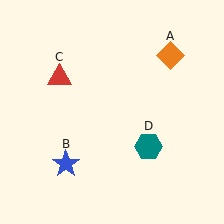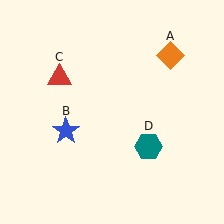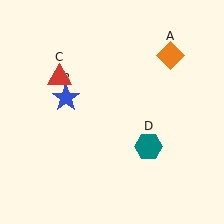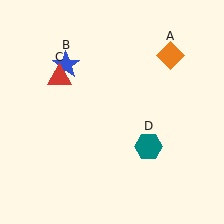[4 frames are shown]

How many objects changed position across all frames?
1 object changed position: blue star (object B).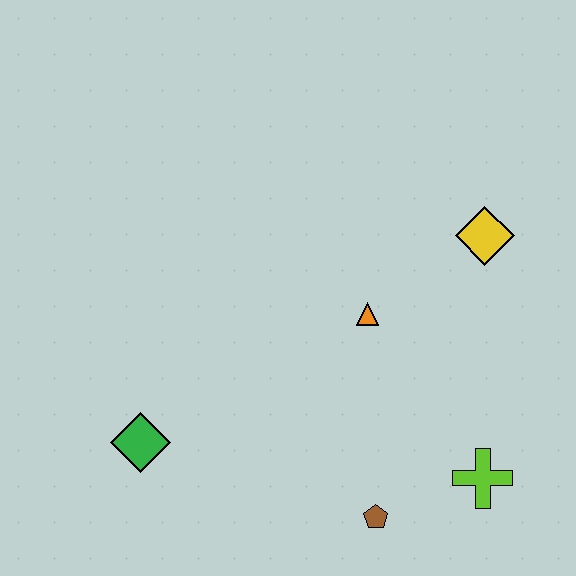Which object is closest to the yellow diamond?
The orange triangle is closest to the yellow diamond.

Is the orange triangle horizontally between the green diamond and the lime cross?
Yes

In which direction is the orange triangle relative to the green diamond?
The orange triangle is to the right of the green diamond.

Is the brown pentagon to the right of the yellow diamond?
No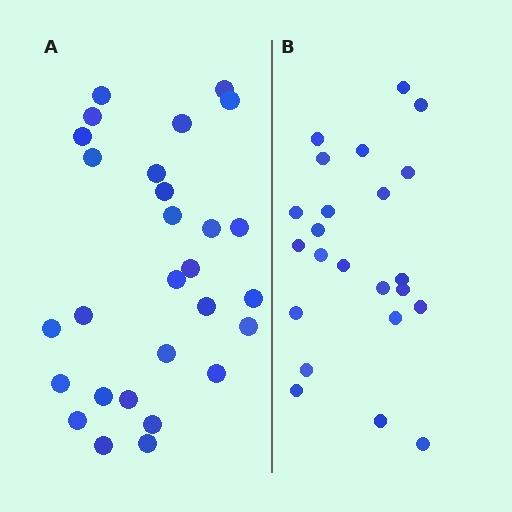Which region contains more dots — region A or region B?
Region A (the left region) has more dots.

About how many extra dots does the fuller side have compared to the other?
Region A has about 5 more dots than region B.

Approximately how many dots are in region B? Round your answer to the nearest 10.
About 20 dots. (The exact count is 23, which rounds to 20.)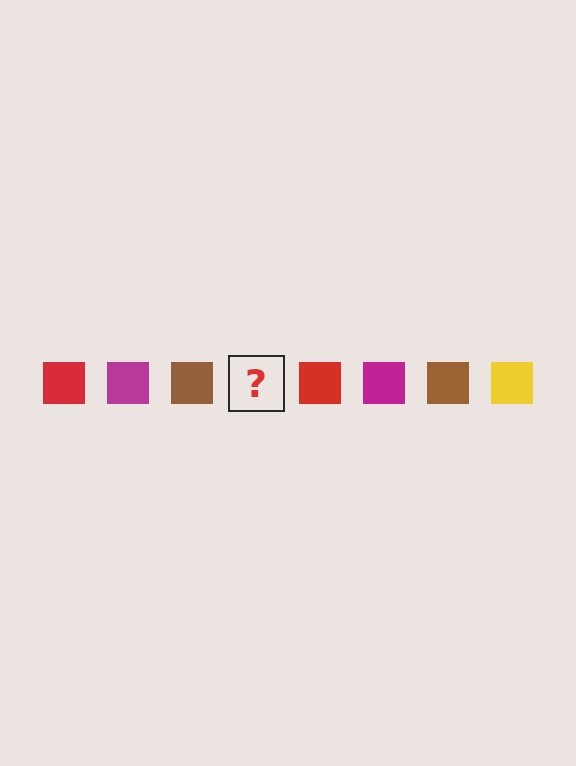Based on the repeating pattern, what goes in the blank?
The blank should be a yellow square.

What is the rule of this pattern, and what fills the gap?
The rule is that the pattern cycles through red, magenta, brown, yellow squares. The gap should be filled with a yellow square.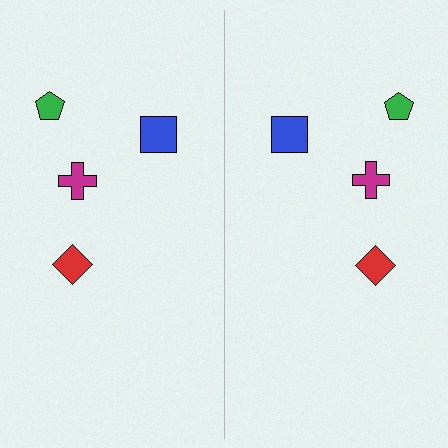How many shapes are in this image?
There are 8 shapes in this image.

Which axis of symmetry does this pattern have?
The pattern has a vertical axis of symmetry running through the center of the image.